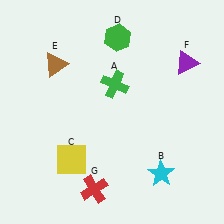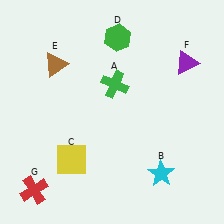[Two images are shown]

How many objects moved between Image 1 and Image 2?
1 object moved between the two images.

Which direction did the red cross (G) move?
The red cross (G) moved left.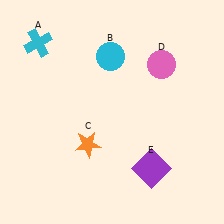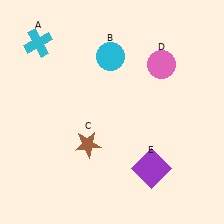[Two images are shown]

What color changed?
The star (C) changed from orange in Image 1 to brown in Image 2.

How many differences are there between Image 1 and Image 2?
There is 1 difference between the two images.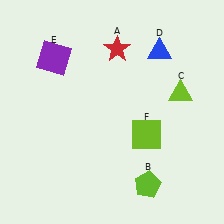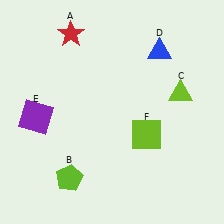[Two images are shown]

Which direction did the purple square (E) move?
The purple square (E) moved down.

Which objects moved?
The objects that moved are: the red star (A), the lime pentagon (B), the purple square (E).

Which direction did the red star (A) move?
The red star (A) moved left.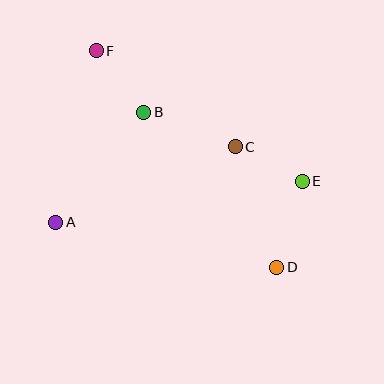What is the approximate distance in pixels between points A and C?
The distance between A and C is approximately 194 pixels.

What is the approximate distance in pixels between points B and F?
The distance between B and F is approximately 77 pixels.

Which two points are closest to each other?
Points C and E are closest to each other.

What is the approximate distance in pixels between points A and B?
The distance between A and B is approximately 141 pixels.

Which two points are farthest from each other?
Points D and F are farthest from each other.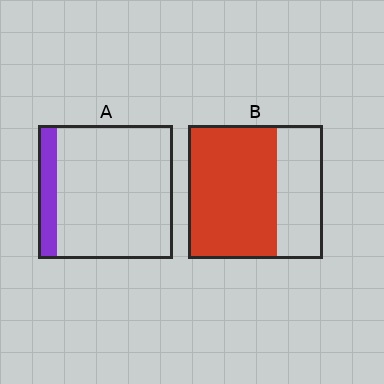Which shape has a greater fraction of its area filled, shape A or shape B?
Shape B.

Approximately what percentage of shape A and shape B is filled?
A is approximately 15% and B is approximately 65%.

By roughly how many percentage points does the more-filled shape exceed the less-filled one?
By roughly 50 percentage points (B over A).